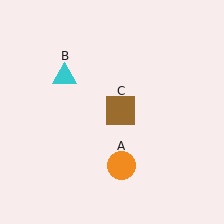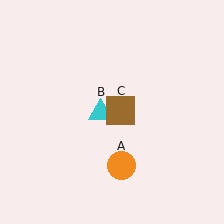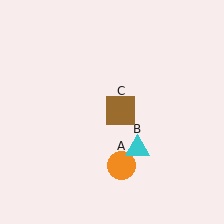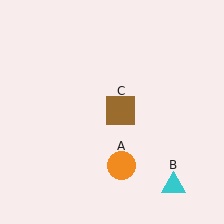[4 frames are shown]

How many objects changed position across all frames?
1 object changed position: cyan triangle (object B).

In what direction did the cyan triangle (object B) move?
The cyan triangle (object B) moved down and to the right.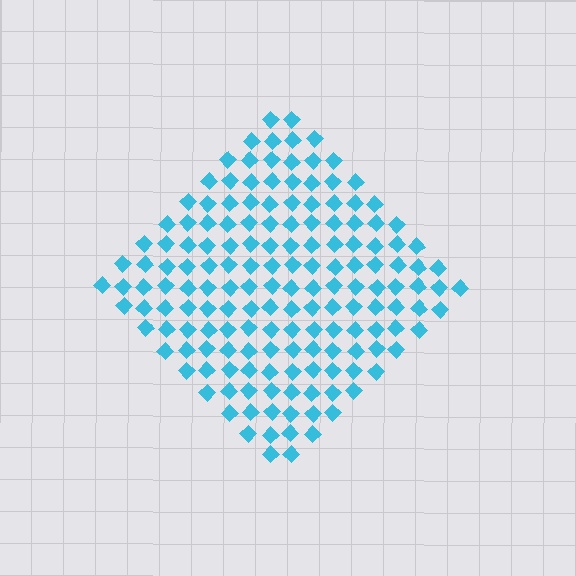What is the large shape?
The large shape is a diamond.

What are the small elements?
The small elements are diamonds.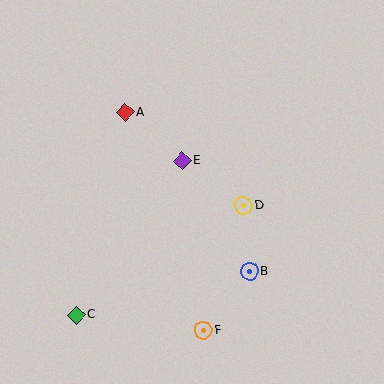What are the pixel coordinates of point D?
Point D is at (244, 206).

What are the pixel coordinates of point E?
Point E is at (182, 161).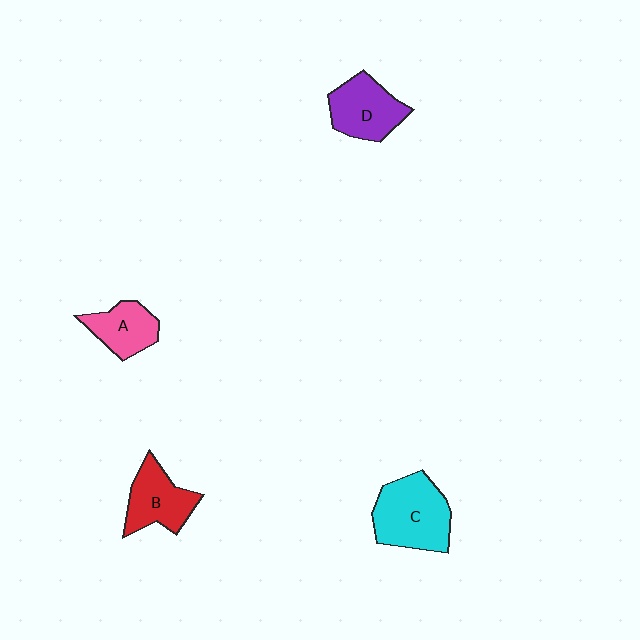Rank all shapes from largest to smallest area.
From largest to smallest: C (cyan), D (purple), B (red), A (pink).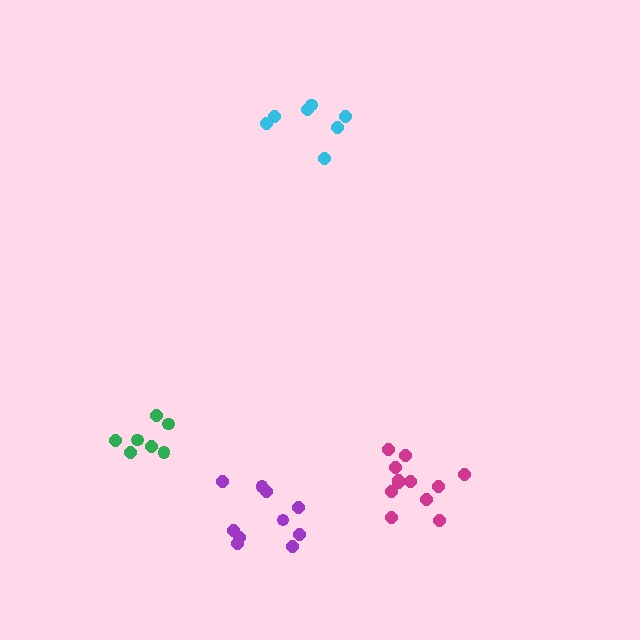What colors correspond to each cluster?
The clusters are colored: magenta, green, cyan, purple.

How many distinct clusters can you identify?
There are 4 distinct clusters.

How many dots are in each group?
Group 1: 12 dots, Group 2: 7 dots, Group 3: 7 dots, Group 4: 10 dots (36 total).